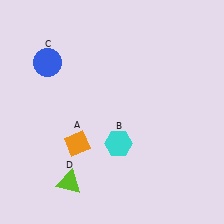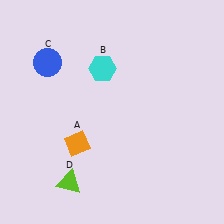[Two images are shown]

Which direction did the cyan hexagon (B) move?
The cyan hexagon (B) moved up.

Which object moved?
The cyan hexagon (B) moved up.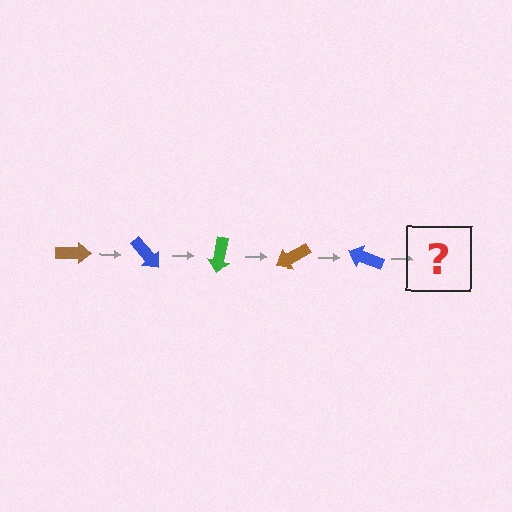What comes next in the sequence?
The next element should be a green arrow, rotated 250 degrees from the start.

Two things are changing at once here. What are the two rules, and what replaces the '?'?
The two rules are that it rotates 50 degrees each step and the color cycles through brown, blue, and green. The '?' should be a green arrow, rotated 250 degrees from the start.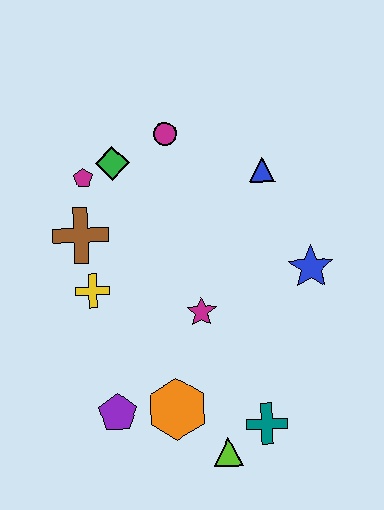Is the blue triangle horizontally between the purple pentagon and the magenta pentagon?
No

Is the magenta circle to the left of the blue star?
Yes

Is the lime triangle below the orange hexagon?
Yes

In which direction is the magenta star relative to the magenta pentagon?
The magenta star is below the magenta pentagon.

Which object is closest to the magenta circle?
The green diamond is closest to the magenta circle.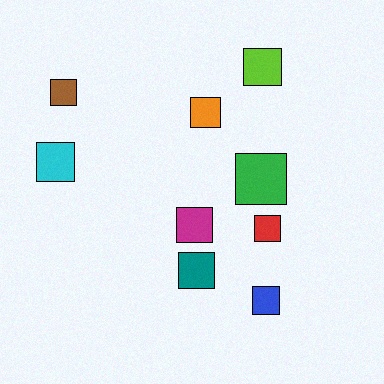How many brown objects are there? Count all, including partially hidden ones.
There is 1 brown object.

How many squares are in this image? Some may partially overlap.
There are 9 squares.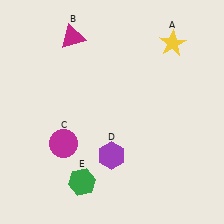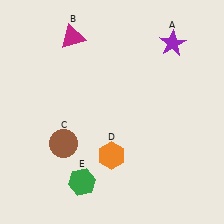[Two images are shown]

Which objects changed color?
A changed from yellow to purple. C changed from magenta to brown. D changed from purple to orange.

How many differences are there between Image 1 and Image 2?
There are 3 differences between the two images.